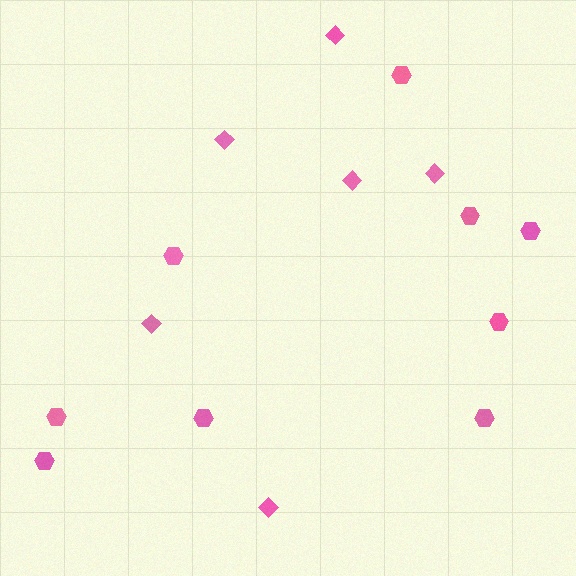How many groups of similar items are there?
There are 2 groups: one group of hexagons (9) and one group of diamonds (6).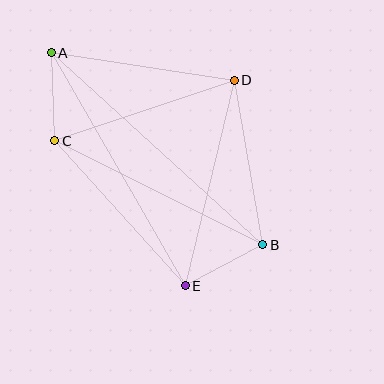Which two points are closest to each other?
Points B and E are closest to each other.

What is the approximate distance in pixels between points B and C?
The distance between B and C is approximately 233 pixels.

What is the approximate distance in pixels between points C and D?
The distance between C and D is approximately 190 pixels.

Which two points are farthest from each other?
Points A and B are farthest from each other.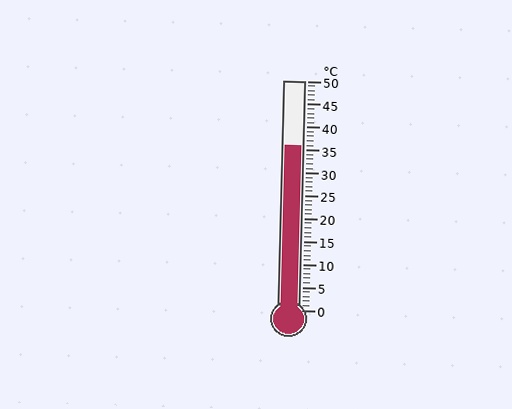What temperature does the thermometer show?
The thermometer shows approximately 36°C.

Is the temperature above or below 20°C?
The temperature is above 20°C.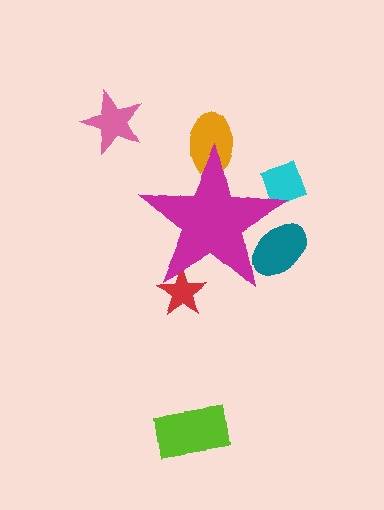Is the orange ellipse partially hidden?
Yes, the orange ellipse is partially hidden behind the magenta star.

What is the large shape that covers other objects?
A magenta star.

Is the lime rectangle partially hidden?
No, the lime rectangle is fully visible.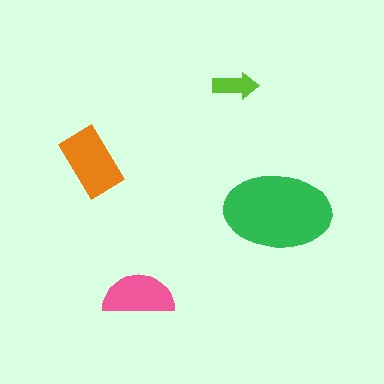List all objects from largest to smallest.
The green ellipse, the orange rectangle, the pink semicircle, the lime arrow.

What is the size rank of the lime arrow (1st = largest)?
4th.